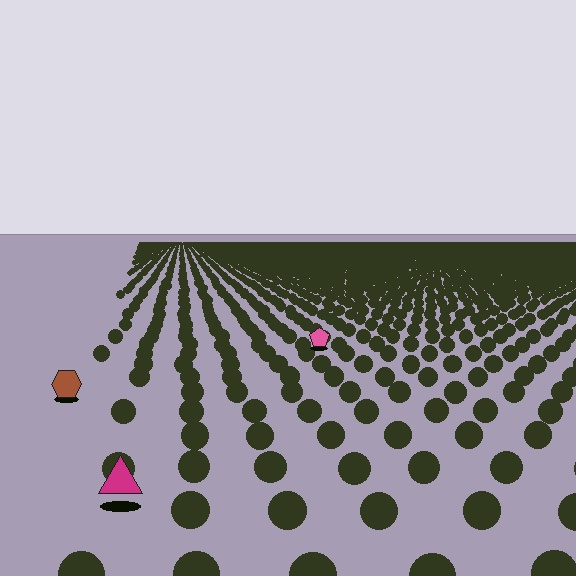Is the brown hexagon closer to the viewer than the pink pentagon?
Yes. The brown hexagon is closer — you can tell from the texture gradient: the ground texture is coarser near it.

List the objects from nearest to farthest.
From nearest to farthest: the magenta triangle, the brown hexagon, the pink pentagon.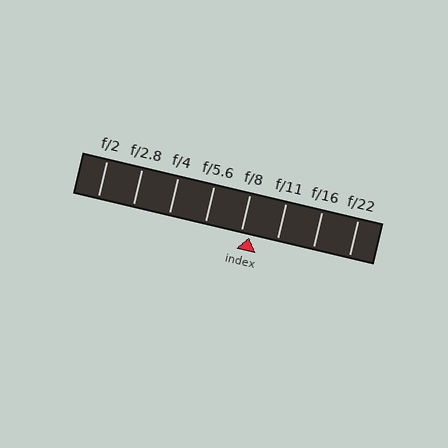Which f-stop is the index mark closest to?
The index mark is closest to f/8.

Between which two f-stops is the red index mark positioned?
The index mark is between f/8 and f/11.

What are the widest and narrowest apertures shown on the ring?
The widest aperture shown is f/2 and the narrowest is f/22.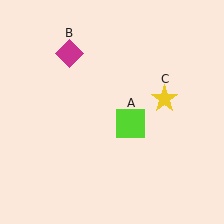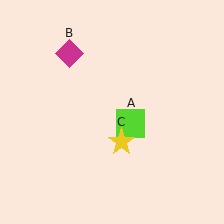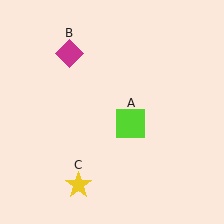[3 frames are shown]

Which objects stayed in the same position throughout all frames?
Lime square (object A) and magenta diamond (object B) remained stationary.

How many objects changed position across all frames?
1 object changed position: yellow star (object C).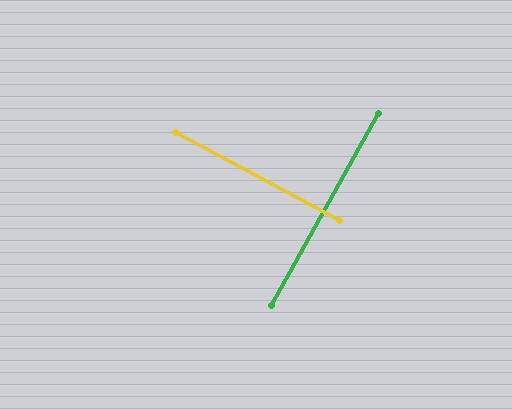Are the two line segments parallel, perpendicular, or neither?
Perpendicular — they meet at approximately 89°.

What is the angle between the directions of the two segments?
Approximately 89 degrees.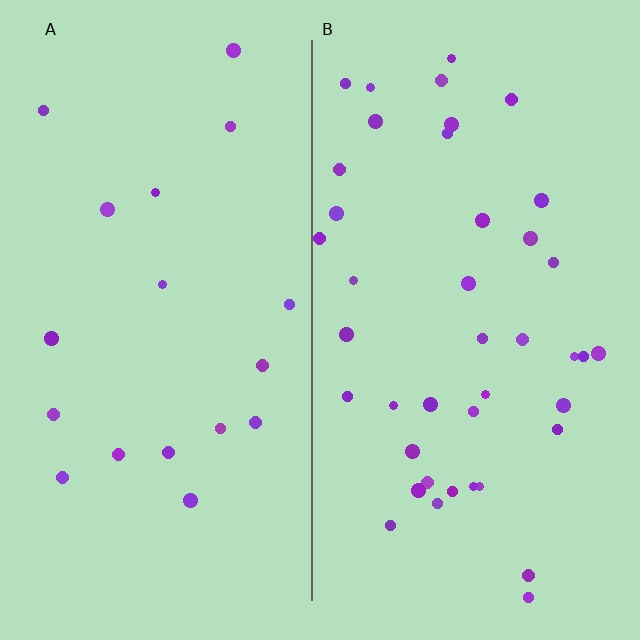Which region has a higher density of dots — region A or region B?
B (the right).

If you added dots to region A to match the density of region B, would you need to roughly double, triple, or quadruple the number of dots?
Approximately double.